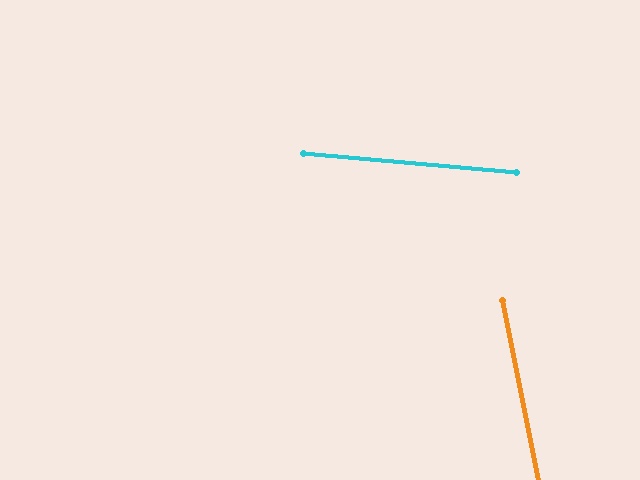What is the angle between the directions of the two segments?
Approximately 74 degrees.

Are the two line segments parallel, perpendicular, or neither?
Neither parallel nor perpendicular — they differ by about 74°.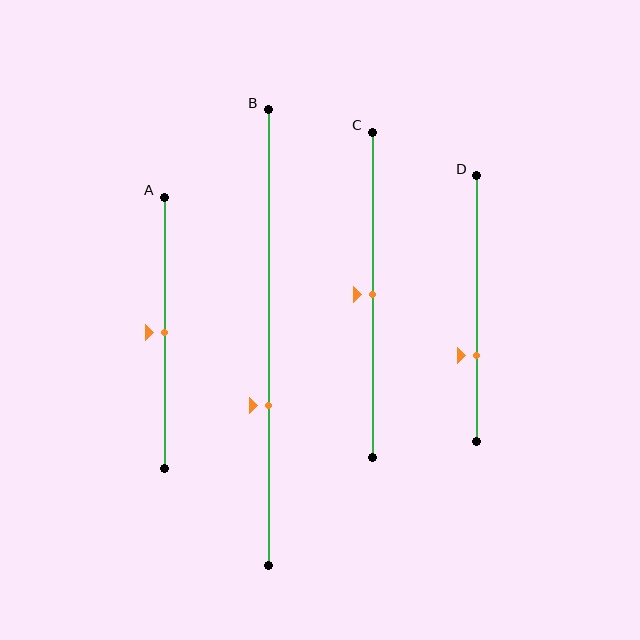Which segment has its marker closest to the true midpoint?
Segment A has its marker closest to the true midpoint.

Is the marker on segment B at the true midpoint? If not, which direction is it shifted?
No, the marker on segment B is shifted downward by about 15% of the segment length.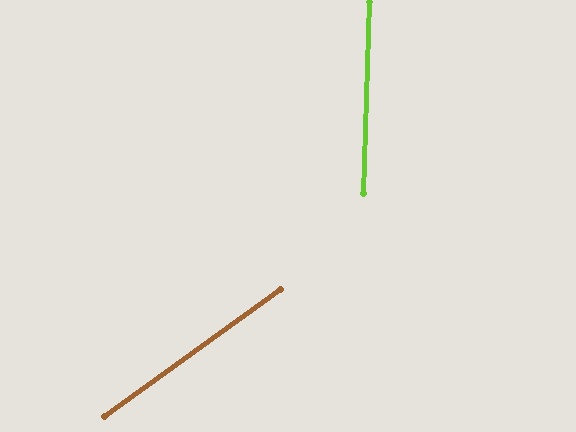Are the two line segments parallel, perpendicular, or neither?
Neither parallel nor perpendicular — they differ by about 53°.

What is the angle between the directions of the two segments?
Approximately 53 degrees.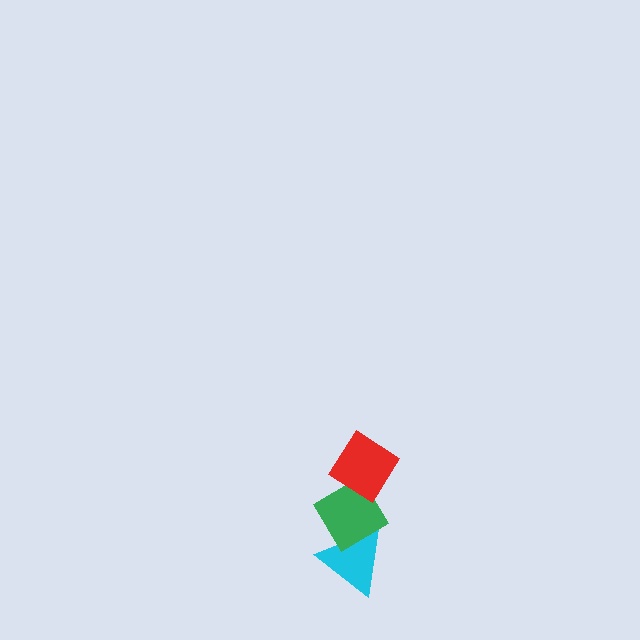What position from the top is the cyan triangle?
The cyan triangle is 3rd from the top.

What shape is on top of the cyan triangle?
The green diamond is on top of the cyan triangle.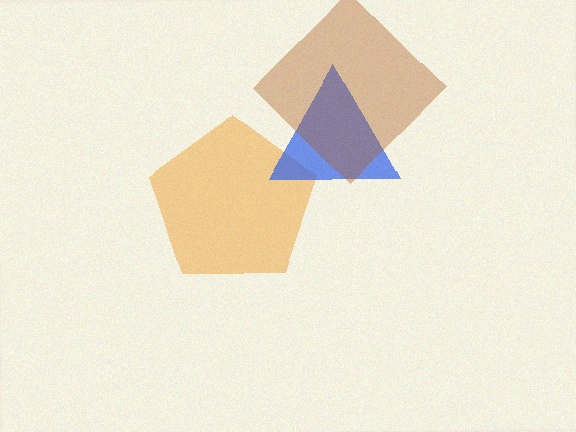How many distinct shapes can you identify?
There are 3 distinct shapes: an orange pentagon, a blue triangle, a brown diamond.